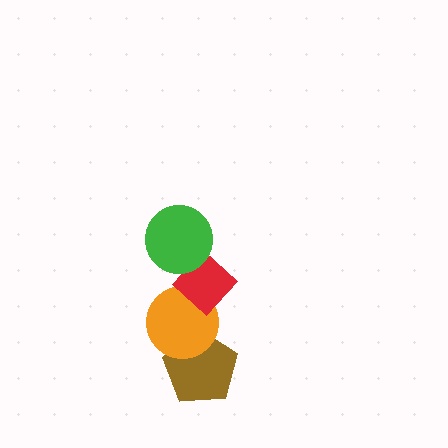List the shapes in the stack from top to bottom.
From top to bottom: the green circle, the red diamond, the orange circle, the brown pentagon.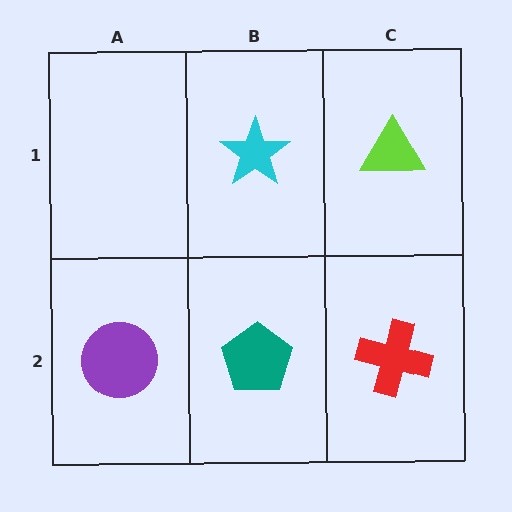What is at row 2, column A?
A purple circle.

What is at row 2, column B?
A teal pentagon.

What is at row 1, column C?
A lime triangle.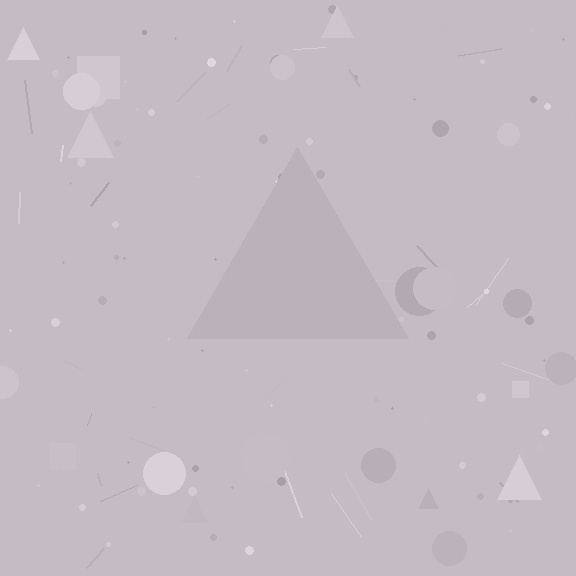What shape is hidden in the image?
A triangle is hidden in the image.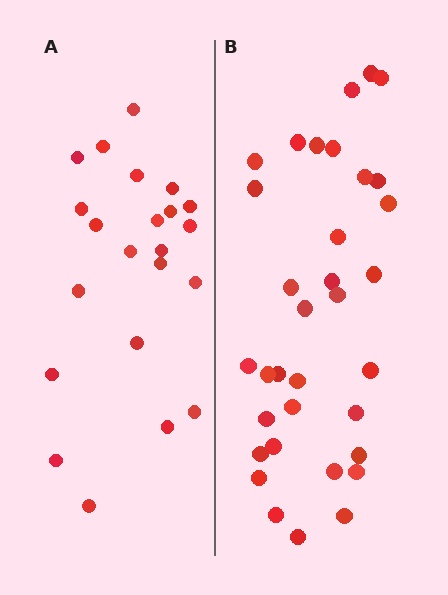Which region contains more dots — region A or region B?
Region B (the right region) has more dots.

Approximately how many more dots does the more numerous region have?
Region B has roughly 12 or so more dots than region A.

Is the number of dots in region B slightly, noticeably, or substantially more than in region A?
Region B has substantially more. The ratio is roughly 1.5 to 1.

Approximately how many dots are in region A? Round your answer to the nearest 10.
About 20 dots. (The exact count is 22, which rounds to 20.)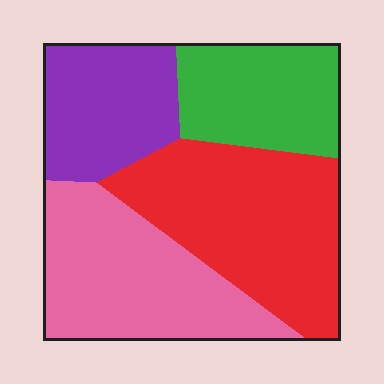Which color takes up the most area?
Red, at roughly 35%.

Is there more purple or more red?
Red.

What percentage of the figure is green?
Green covers 19% of the figure.